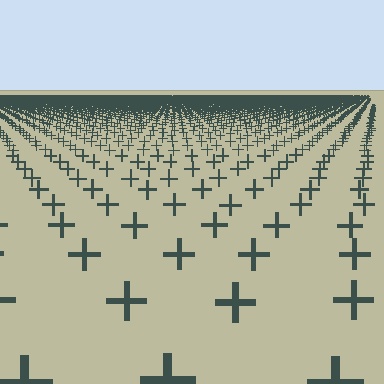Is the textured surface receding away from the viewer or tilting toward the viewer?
The surface is receding away from the viewer. Texture elements get smaller and denser toward the top.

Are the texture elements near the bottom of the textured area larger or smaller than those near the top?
Larger. Near the bottom, elements are closer to the viewer and appear at a bigger on-screen size.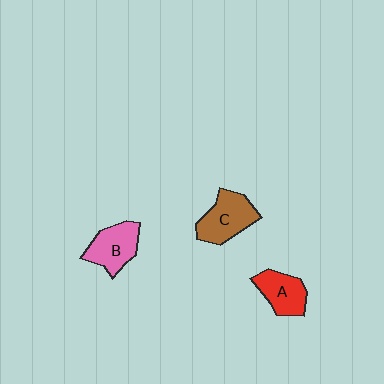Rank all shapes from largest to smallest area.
From largest to smallest: C (brown), B (pink), A (red).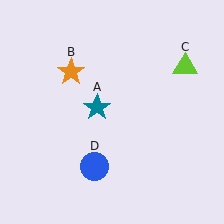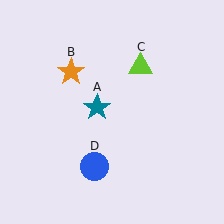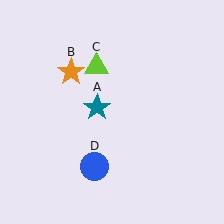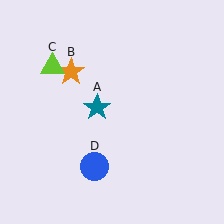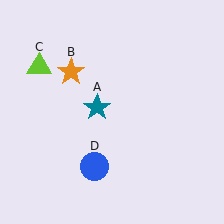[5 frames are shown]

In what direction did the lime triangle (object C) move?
The lime triangle (object C) moved left.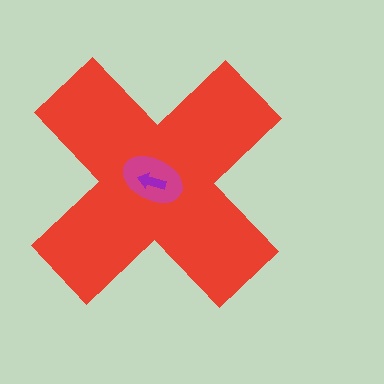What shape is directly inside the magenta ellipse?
The purple arrow.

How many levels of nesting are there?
3.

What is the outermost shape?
The red cross.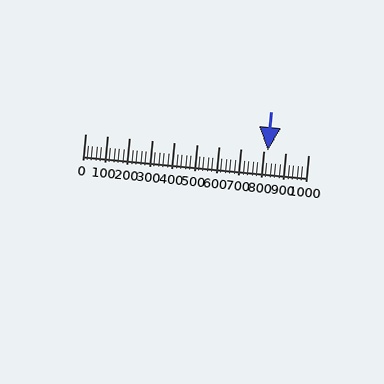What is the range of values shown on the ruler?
The ruler shows values from 0 to 1000.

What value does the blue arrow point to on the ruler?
The blue arrow points to approximately 821.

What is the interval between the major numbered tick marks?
The major tick marks are spaced 100 units apart.